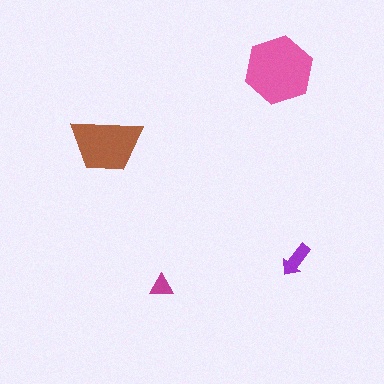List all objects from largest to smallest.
The pink hexagon, the brown trapezoid, the purple arrow, the magenta triangle.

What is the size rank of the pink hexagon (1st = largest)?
1st.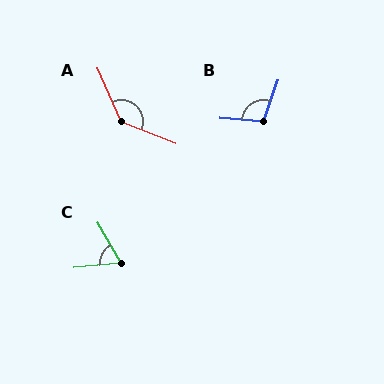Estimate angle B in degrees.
Approximately 105 degrees.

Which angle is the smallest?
C, at approximately 65 degrees.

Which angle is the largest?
A, at approximately 135 degrees.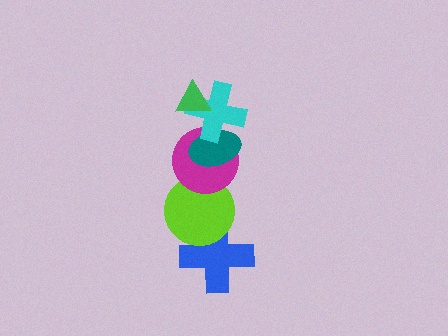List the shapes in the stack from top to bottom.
From top to bottom: the green triangle, the cyan cross, the teal ellipse, the magenta circle, the lime circle, the blue cross.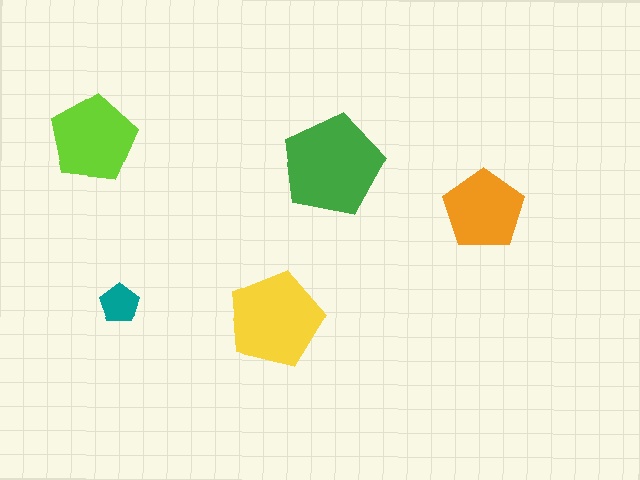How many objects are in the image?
There are 5 objects in the image.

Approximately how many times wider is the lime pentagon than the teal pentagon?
About 2 times wider.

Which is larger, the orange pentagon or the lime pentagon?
The lime one.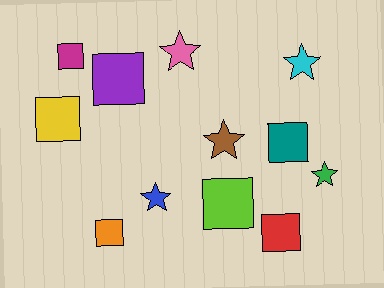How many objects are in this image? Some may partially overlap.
There are 12 objects.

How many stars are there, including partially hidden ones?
There are 5 stars.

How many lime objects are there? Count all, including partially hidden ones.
There is 1 lime object.